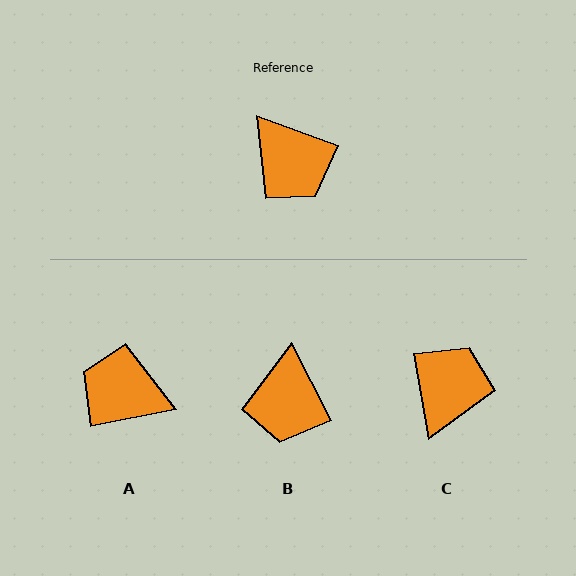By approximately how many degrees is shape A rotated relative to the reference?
Approximately 149 degrees clockwise.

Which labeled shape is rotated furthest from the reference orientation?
A, about 149 degrees away.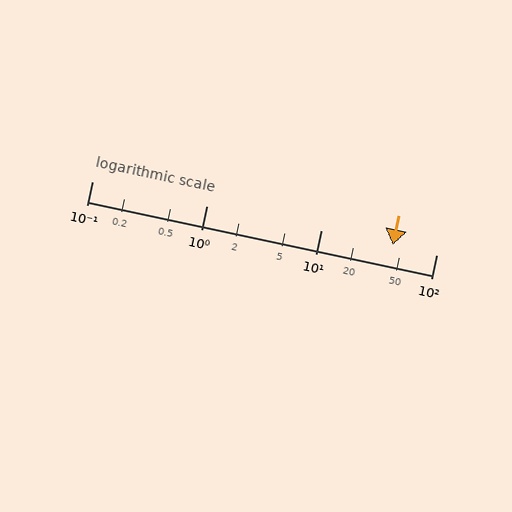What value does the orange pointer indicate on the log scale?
The pointer indicates approximately 42.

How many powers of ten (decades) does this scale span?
The scale spans 3 decades, from 0.1 to 100.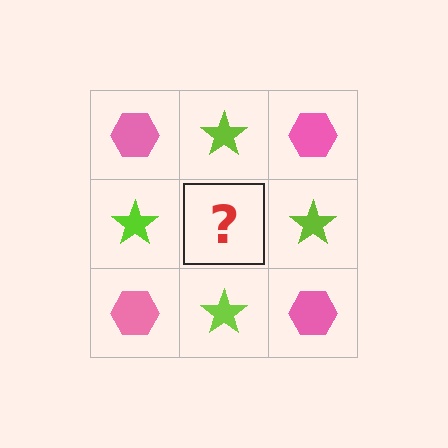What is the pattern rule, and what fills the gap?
The rule is that it alternates pink hexagon and lime star in a checkerboard pattern. The gap should be filled with a pink hexagon.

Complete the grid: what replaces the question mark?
The question mark should be replaced with a pink hexagon.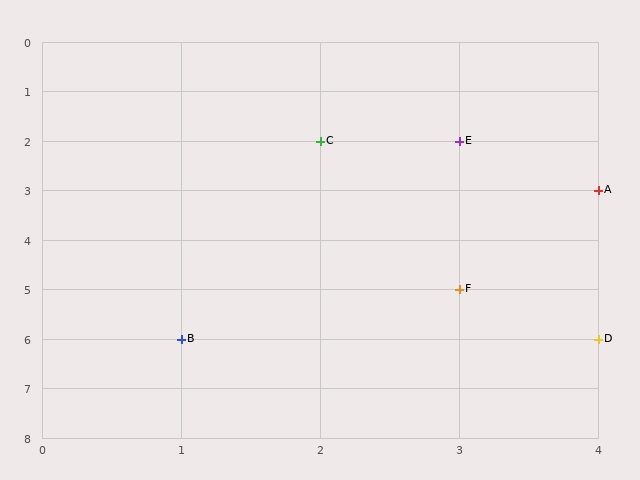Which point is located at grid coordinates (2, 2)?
Point C is at (2, 2).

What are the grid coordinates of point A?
Point A is at grid coordinates (4, 3).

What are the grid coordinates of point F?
Point F is at grid coordinates (3, 5).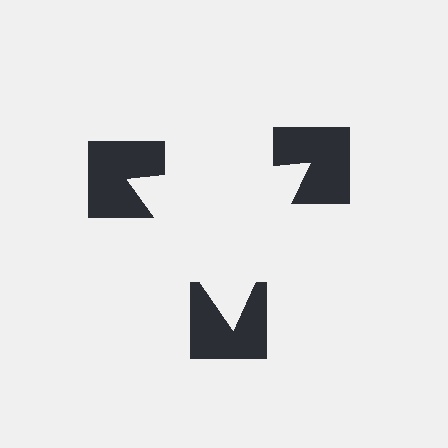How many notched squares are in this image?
There are 3 — one at each vertex of the illusory triangle.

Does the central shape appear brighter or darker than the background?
It typically appears slightly brighter than the background, even though no actual brightness change is drawn.